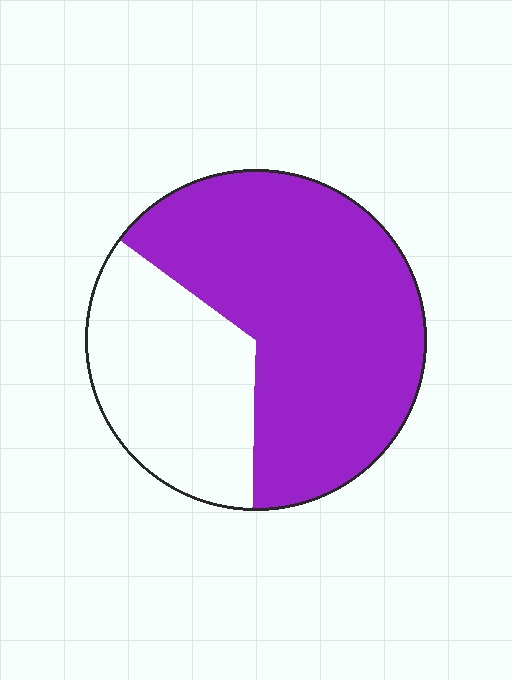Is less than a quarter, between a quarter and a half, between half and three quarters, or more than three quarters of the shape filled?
Between half and three quarters.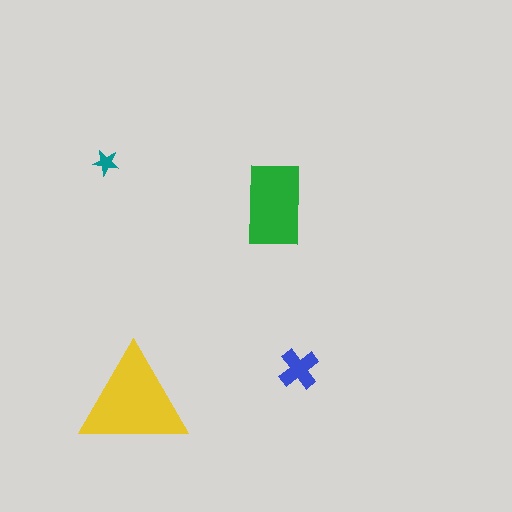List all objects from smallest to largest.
The teal star, the blue cross, the green rectangle, the yellow triangle.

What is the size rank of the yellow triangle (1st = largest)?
1st.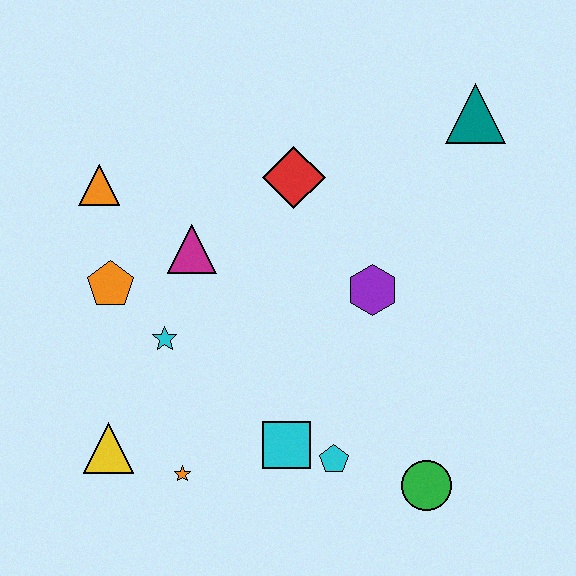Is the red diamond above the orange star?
Yes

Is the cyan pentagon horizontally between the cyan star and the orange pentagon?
No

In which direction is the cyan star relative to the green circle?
The cyan star is to the left of the green circle.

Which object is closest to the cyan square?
The cyan pentagon is closest to the cyan square.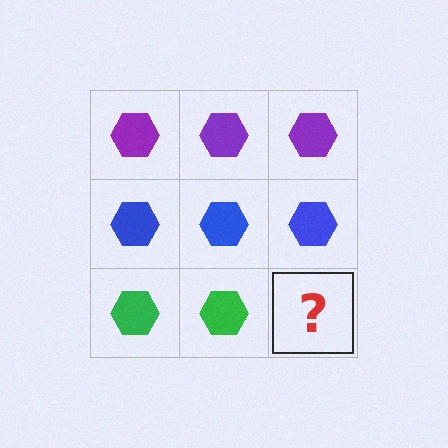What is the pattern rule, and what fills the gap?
The rule is that each row has a consistent color. The gap should be filled with a green hexagon.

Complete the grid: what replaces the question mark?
The question mark should be replaced with a green hexagon.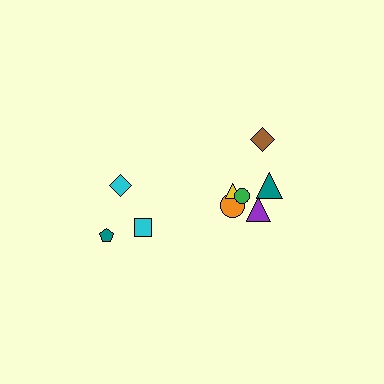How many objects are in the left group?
There are 3 objects.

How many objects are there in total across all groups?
There are 9 objects.